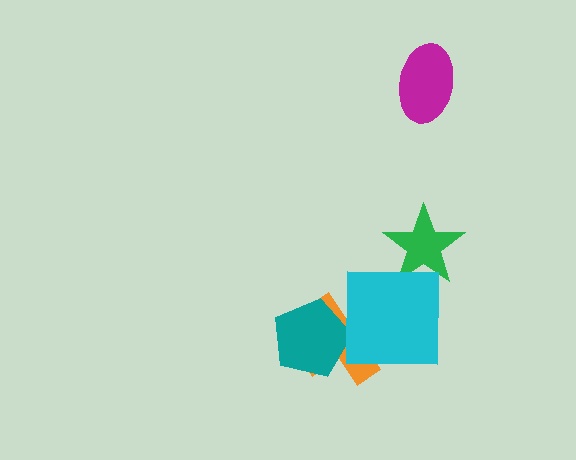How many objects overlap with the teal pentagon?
1 object overlaps with the teal pentagon.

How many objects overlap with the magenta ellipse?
0 objects overlap with the magenta ellipse.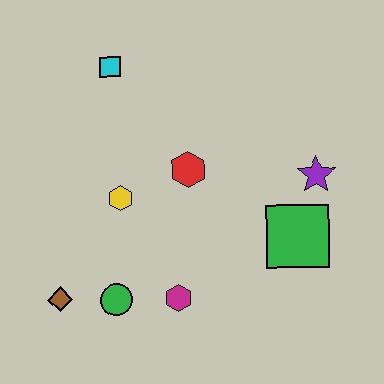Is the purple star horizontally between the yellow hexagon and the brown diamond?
No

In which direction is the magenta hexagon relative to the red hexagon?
The magenta hexagon is below the red hexagon.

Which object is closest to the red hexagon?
The yellow hexagon is closest to the red hexagon.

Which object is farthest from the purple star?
The brown diamond is farthest from the purple star.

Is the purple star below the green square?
No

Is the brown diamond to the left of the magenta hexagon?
Yes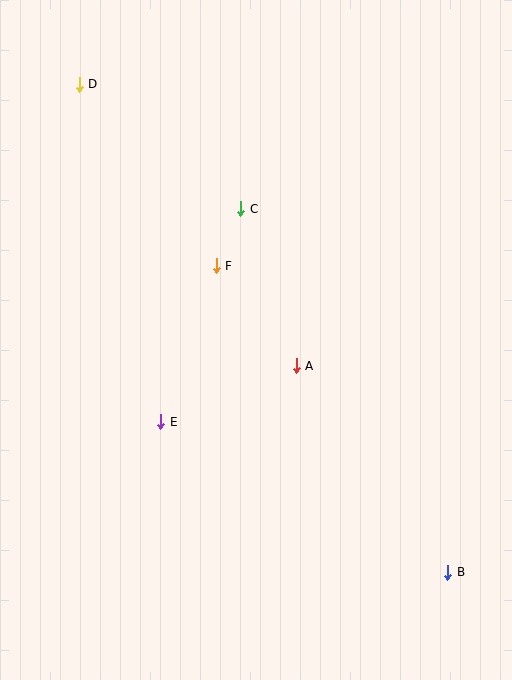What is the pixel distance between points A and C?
The distance between A and C is 167 pixels.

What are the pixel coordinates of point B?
Point B is at (448, 572).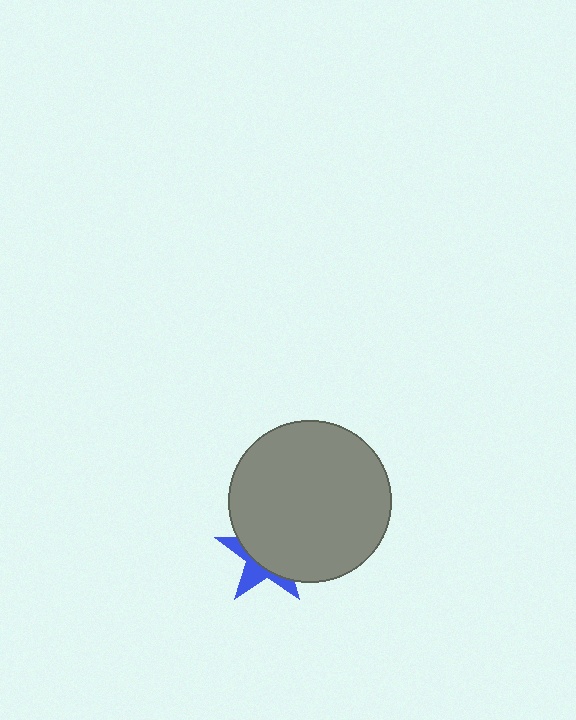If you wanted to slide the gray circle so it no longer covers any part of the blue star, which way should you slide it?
Slide it toward the upper-right — that is the most direct way to separate the two shapes.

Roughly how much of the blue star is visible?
A small part of it is visible (roughly 34%).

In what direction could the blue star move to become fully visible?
The blue star could move toward the lower-left. That would shift it out from behind the gray circle entirely.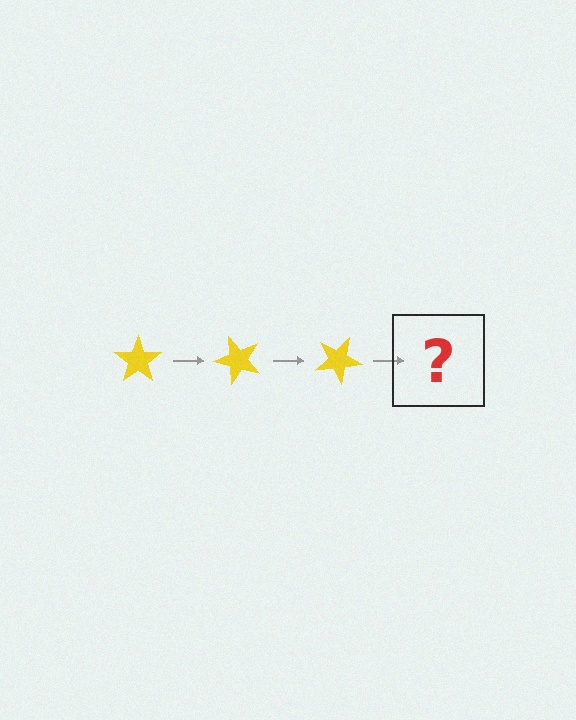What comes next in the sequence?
The next element should be a yellow star rotated 150 degrees.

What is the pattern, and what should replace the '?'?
The pattern is that the star rotates 50 degrees each step. The '?' should be a yellow star rotated 150 degrees.